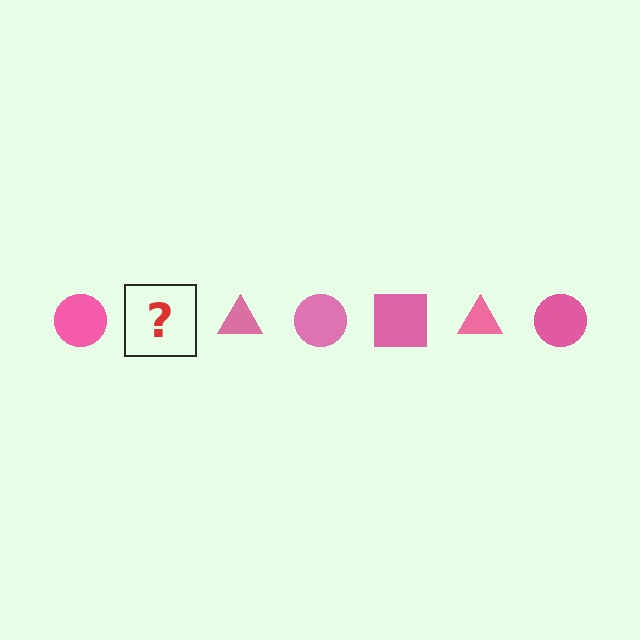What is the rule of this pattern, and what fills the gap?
The rule is that the pattern cycles through circle, square, triangle shapes in pink. The gap should be filled with a pink square.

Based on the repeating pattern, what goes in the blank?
The blank should be a pink square.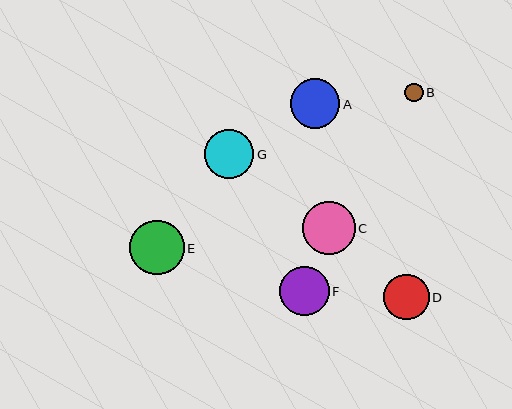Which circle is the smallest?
Circle B is the smallest with a size of approximately 19 pixels.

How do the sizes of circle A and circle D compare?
Circle A and circle D are approximately the same size.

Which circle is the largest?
Circle E is the largest with a size of approximately 54 pixels.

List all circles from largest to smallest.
From largest to smallest: E, C, A, F, G, D, B.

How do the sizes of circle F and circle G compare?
Circle F and circle G are approximately the same size.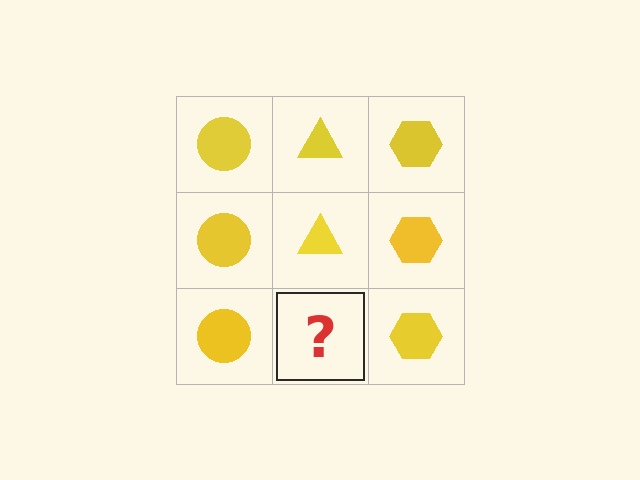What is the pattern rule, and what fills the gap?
The rule is that each column has a consistent shape. The gap should be filled with a yellow triangle.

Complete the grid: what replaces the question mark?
The question mark should be replaced with a yellow triangle.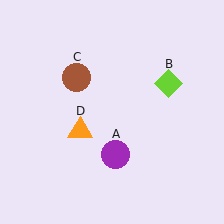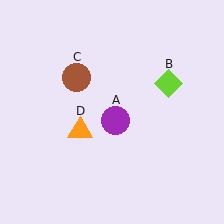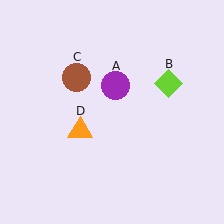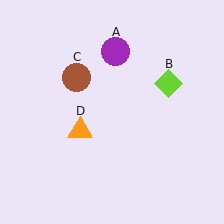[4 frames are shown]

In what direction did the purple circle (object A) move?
The purple circle (object A) moved up.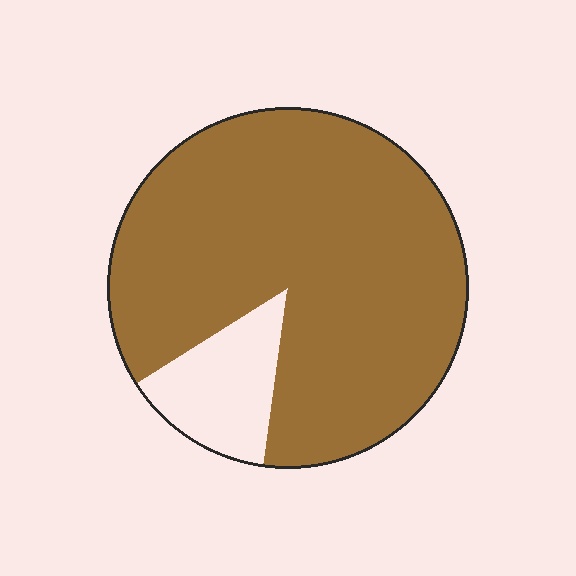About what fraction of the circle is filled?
About seven eighths (7/8).